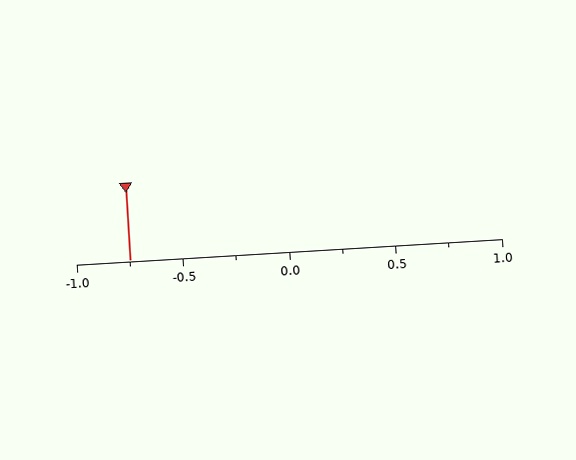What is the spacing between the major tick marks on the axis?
The major ticks are spaced 0.5 apart.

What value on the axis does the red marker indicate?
The marker indicates approximately -0.75.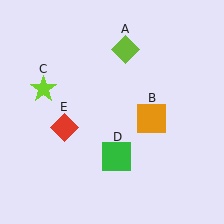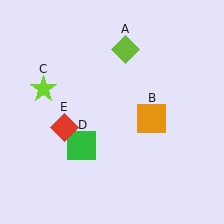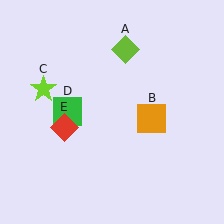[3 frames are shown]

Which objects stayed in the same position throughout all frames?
Lime diamond (object A) and orange square (object B) and lime star (object C) and red diamond (object E) remained stationary.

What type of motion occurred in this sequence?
The green square (object D) rotated clockwise around the center of the scene.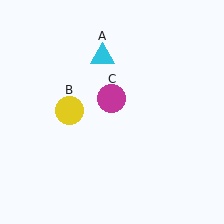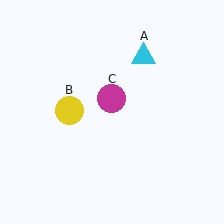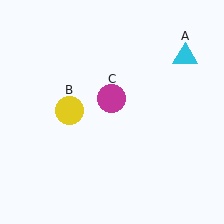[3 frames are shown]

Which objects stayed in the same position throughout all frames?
Yellow circle (object B) and magenta circle (object C) remained stationary.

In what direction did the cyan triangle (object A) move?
The cyan triangle (object A) moved right.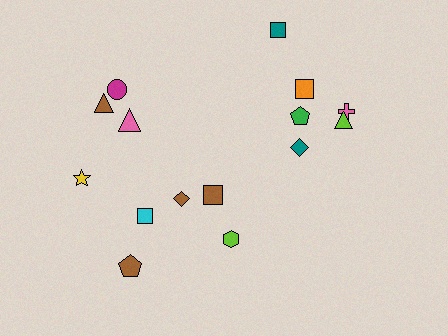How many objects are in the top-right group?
There are 6 objects.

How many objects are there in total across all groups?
There are 15 objects.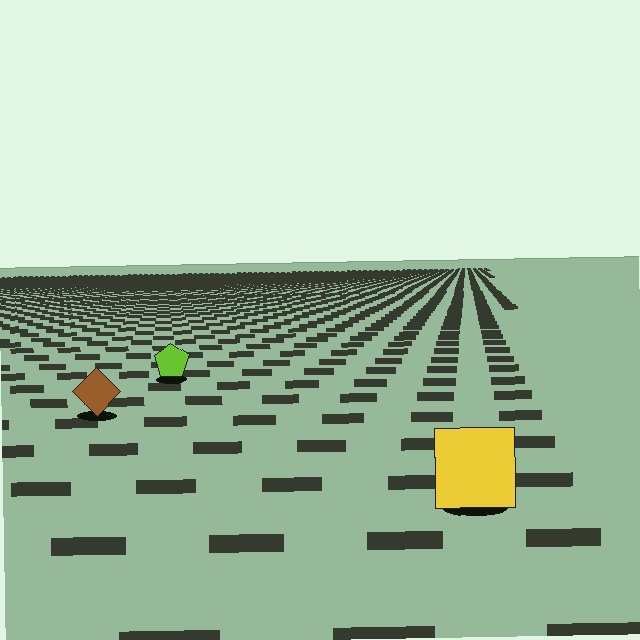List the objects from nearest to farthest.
From nearest to farthest: the yellow square, the brown diamond, the lime pentagon.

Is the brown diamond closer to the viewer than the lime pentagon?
Yes. The brown diamond is closer — you can tell from the texture gradient: the ground texture is coarser near it.